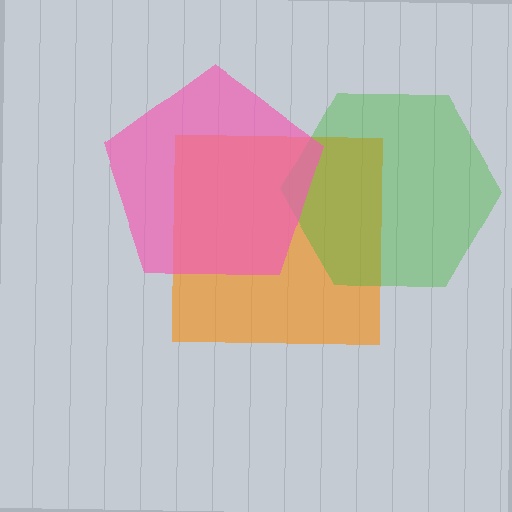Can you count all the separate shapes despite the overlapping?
Yes, there are 3 separate shapes.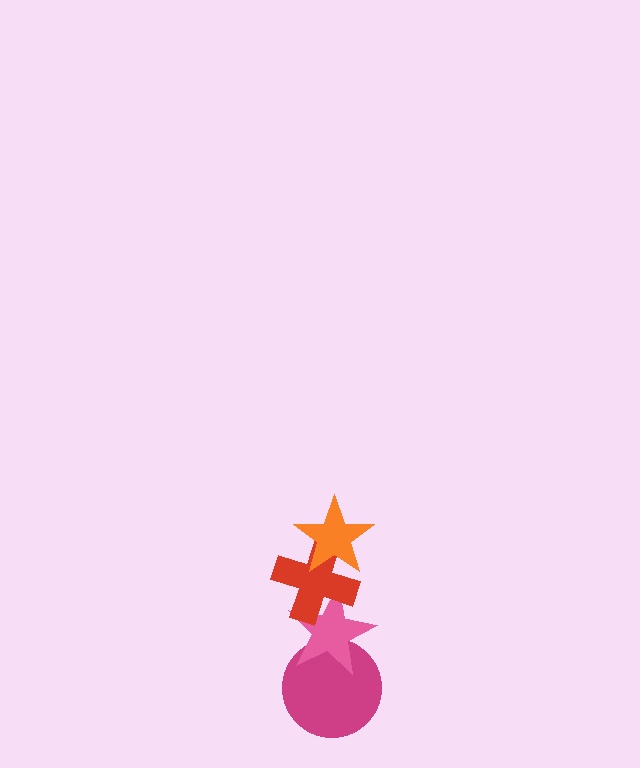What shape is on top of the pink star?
The red cross is on top of the pink star.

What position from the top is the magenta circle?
The magenta circle is 4th from the top.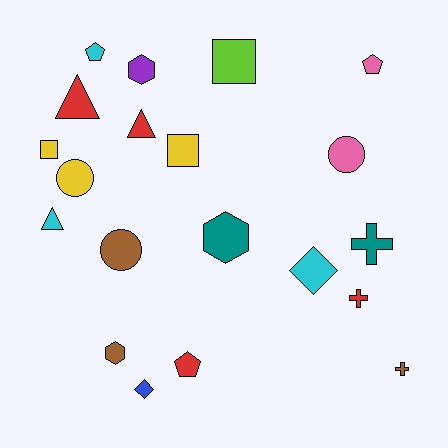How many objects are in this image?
There are 20 objects.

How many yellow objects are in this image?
There are 3 yellow objects.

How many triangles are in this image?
There are 3 triangles.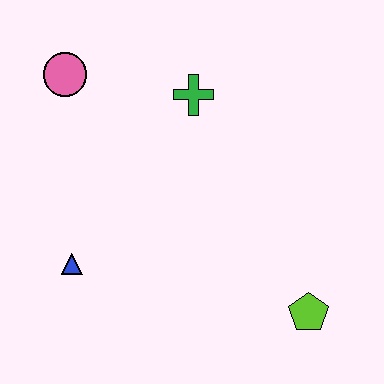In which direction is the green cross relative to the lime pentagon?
The green cross is above the lime pentagon.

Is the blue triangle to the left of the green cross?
Yes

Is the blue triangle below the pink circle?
Yes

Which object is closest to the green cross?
The pink circle is closest to the green cross.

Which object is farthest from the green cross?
The lime pentagon is farthest from the green cross.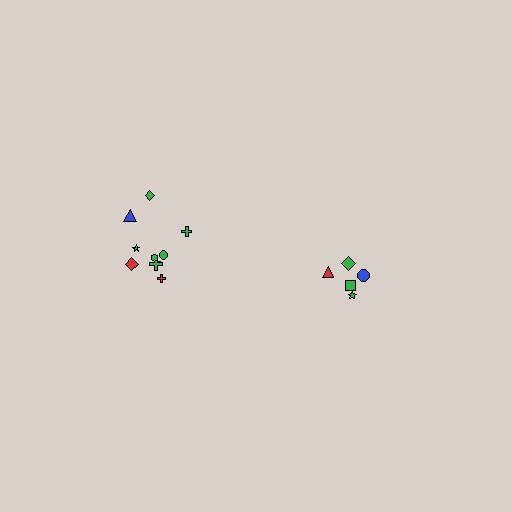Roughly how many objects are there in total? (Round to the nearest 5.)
Roughly 15 objects in total.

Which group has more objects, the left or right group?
The left group.